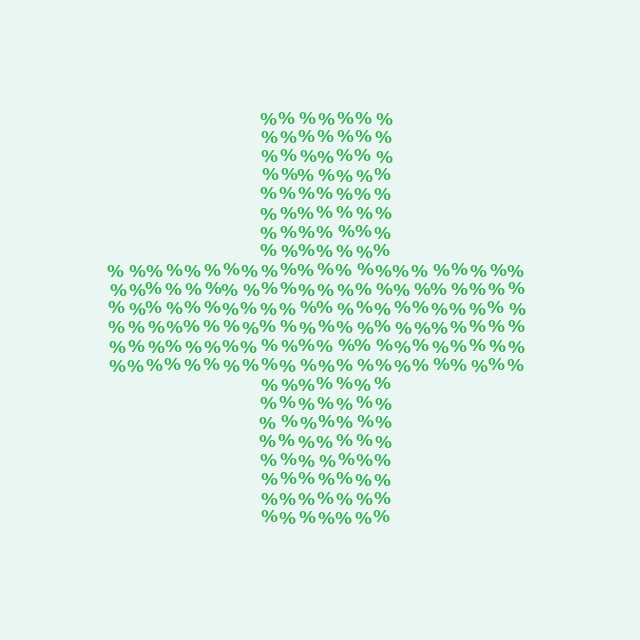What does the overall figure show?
The overall figure shows a cross.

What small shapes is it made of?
It is made of small percent signs.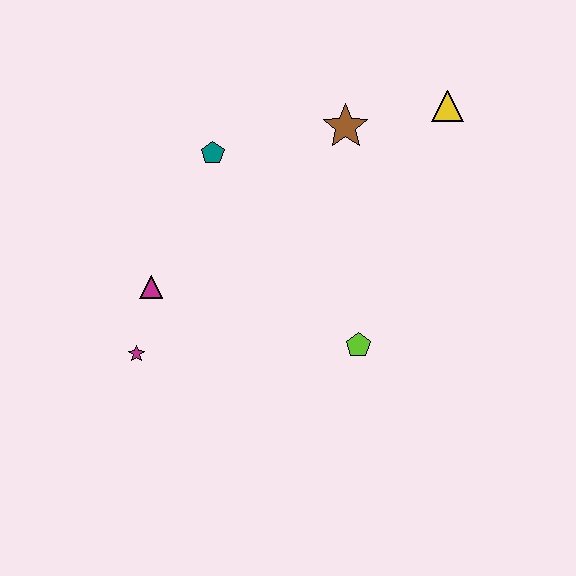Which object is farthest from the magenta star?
The yellow triangle is farthest from the magenta star.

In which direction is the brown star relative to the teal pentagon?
The brown star is to the right of the teal pentagon.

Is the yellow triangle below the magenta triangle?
No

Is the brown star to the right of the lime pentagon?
No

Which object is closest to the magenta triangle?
The magenta star is closest to the magenta triangle.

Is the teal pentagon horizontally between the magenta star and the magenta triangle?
No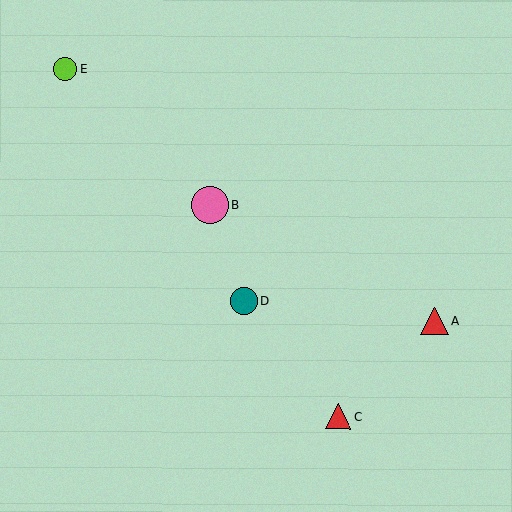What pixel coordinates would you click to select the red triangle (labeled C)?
Click at (338, 416) to select the red triangle C.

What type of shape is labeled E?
Shape E is a lime circle.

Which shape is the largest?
The pink circle (labeled B) is the largest.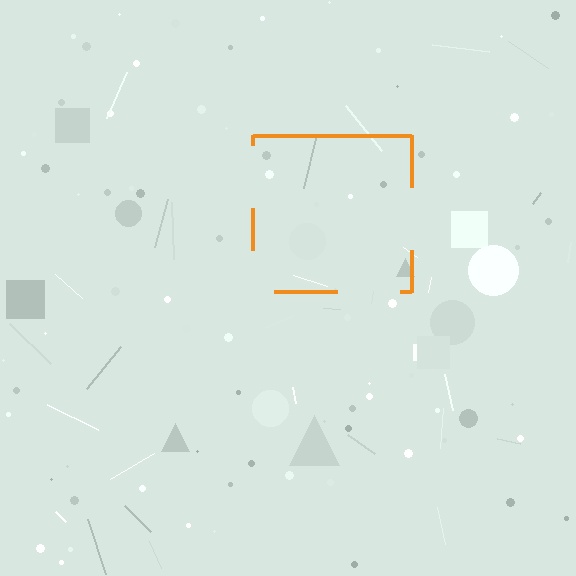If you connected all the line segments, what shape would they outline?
They would outline a square.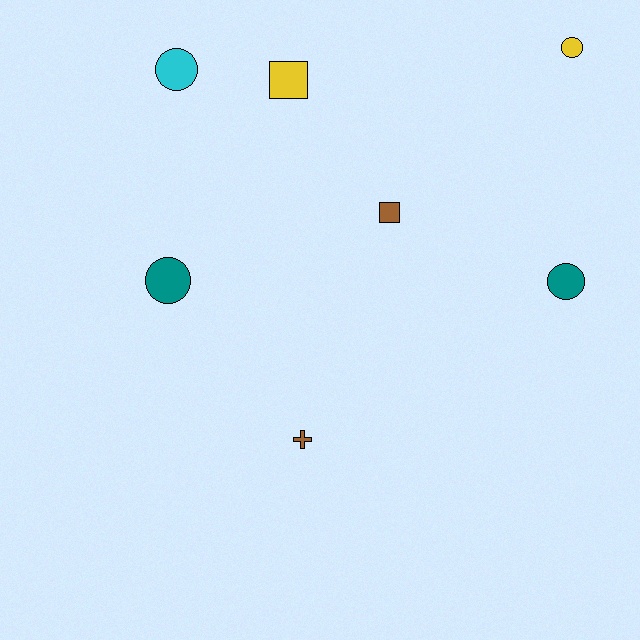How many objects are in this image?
There are 7 objects.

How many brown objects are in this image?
There are 2 brown objects.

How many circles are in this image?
There are 4 circles.